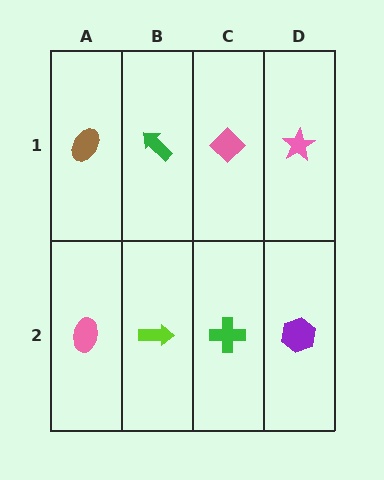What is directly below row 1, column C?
A green cross.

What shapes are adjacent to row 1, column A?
A pink ellipse (row 2, column A), a green arrow (row 1, column B).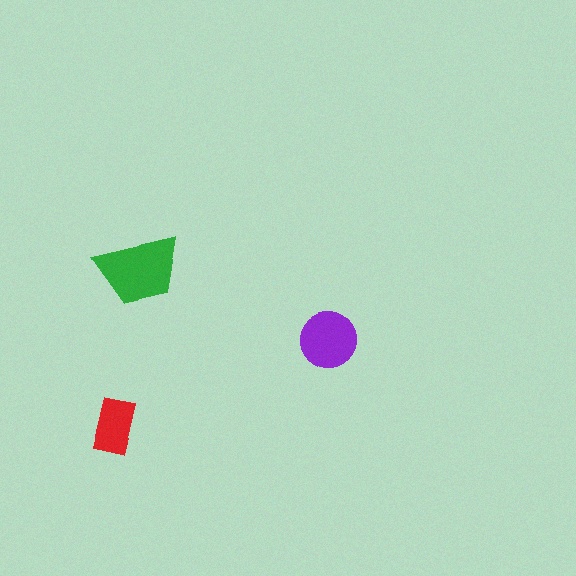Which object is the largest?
The green trapezoid.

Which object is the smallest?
The red rectangle.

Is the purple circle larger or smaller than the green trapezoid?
Smaller.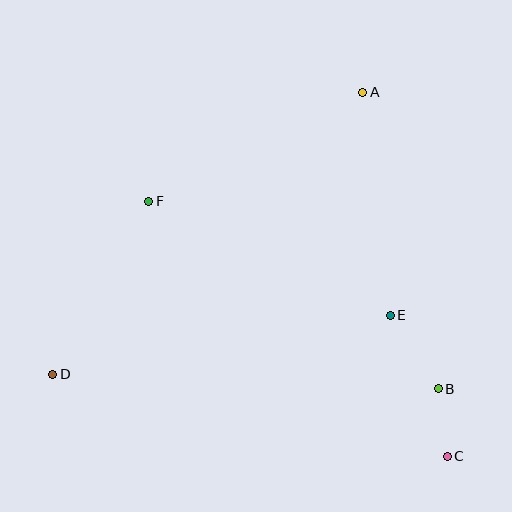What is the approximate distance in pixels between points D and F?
The distance between D and F is approximately 197 pixels.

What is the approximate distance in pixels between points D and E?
The distance between D and E is approximately 343 pixels.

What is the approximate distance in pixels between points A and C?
The distance between A and C is approximately 374 pixels.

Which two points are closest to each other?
Points B and C are closest to each other.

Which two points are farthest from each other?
Points A and D are farthest from each other.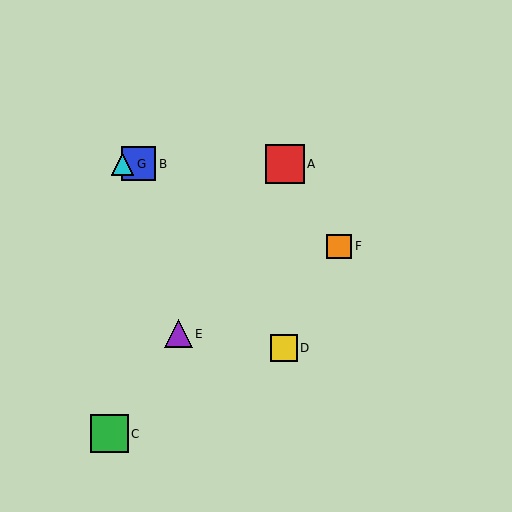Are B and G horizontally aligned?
Yes, both are at y≈164.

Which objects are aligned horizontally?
Objects A, B, G are aligned horizontally.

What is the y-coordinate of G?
Object G is at y≈164.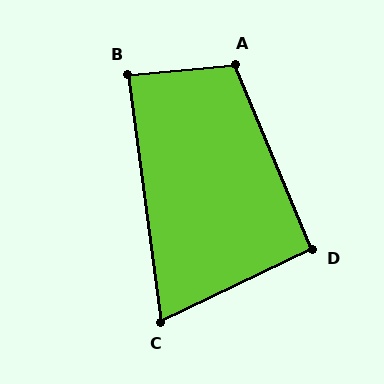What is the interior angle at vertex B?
Approximately 87 degrees (approximately right).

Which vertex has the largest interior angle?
A, at approximately 108 degrees.